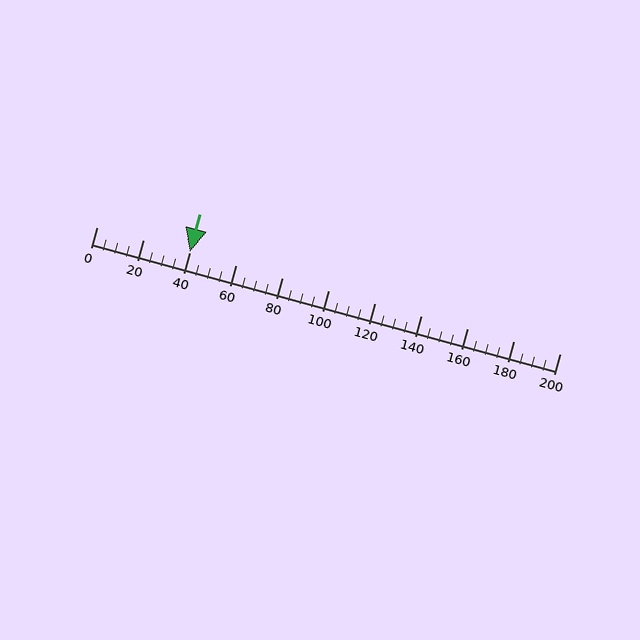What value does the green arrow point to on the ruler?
The green arrow points to approximately 40.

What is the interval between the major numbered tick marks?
The major tick marks are spaced 20 units apart.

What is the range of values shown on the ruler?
The ruler shows values from 0 to 200.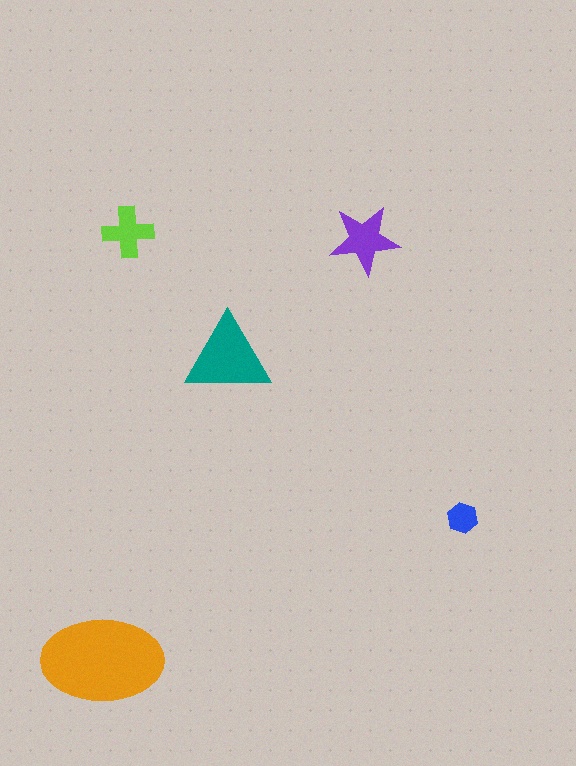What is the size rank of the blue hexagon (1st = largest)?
5th.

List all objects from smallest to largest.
The blue hexagon, the lime cross, the purple star, the teal triangle, the orange ellipse.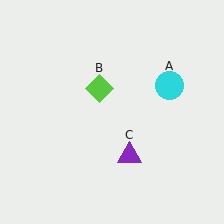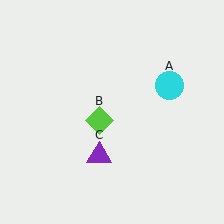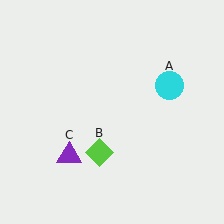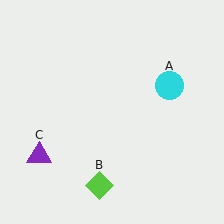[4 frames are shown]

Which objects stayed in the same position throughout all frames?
Cyan circle (object A) remained stationary.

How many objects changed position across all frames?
2 objects changed position: lime diamond (object B), purple triangle (object C).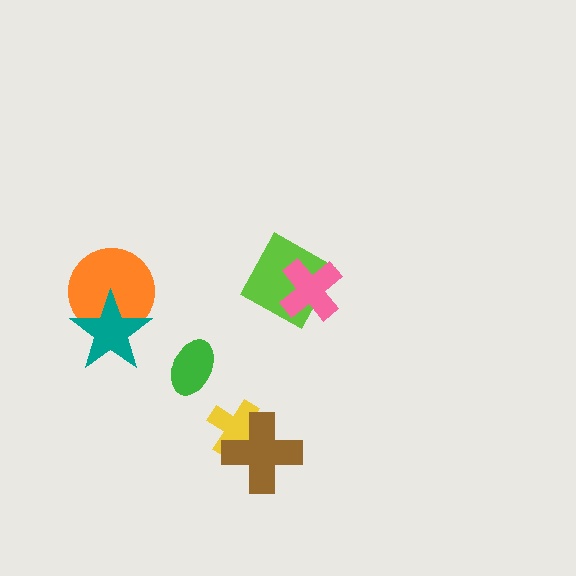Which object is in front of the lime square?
The pink cross is in front of the lime square.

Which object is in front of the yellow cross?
The brown cross is in front of the yellow cross.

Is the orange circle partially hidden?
Yes, it is partially covered by another shape.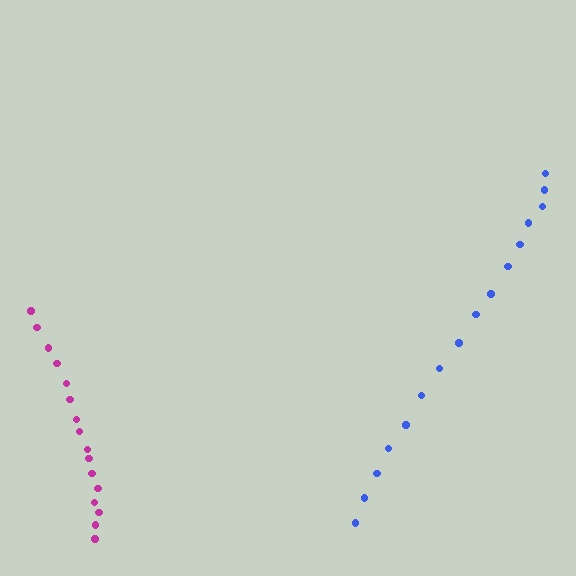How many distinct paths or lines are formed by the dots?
There are 2 distinct paths.